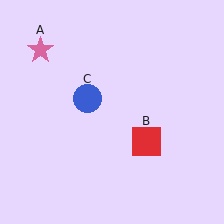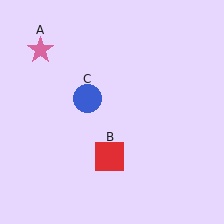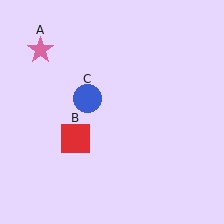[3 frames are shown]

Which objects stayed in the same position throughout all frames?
Pink star (object A) and blue circle (object C) remained stationary.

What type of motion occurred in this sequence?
The red square (object B) rotated clockwise around the center of the scene.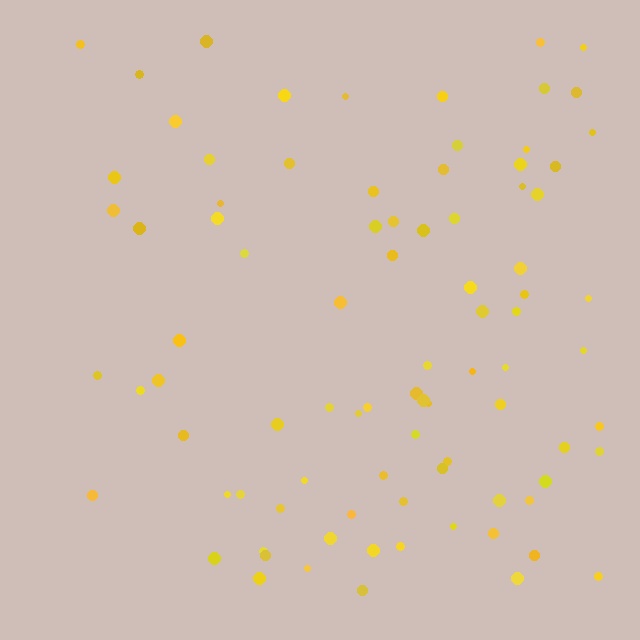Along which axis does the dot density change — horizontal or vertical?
Horizontal.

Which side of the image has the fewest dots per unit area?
The left.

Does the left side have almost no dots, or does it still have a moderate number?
Still a moderate number, just noticeably fewer than the right.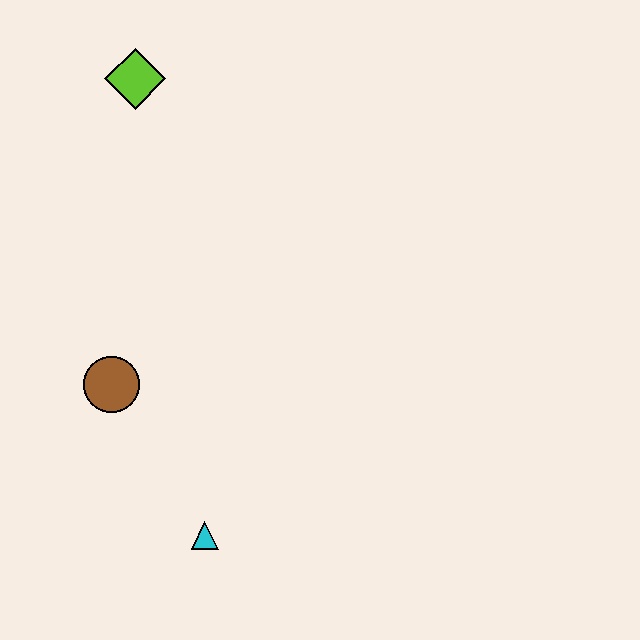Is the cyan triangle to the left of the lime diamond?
No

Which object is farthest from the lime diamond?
The cyan triangle is farthest from the lime diamond.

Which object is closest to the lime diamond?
The brown circle is closest to the lime diamond.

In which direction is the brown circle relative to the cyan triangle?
The brown circle is above the cyan triangle.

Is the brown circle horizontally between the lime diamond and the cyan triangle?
No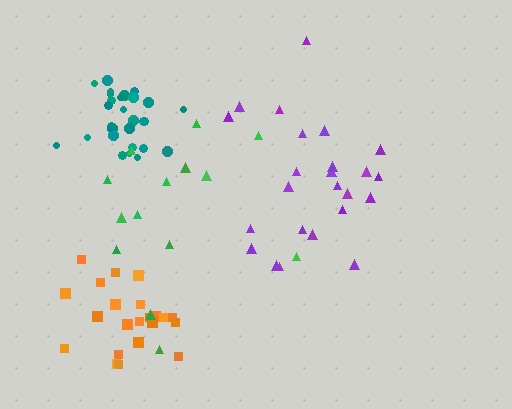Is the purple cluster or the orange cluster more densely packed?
Orange.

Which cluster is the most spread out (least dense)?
Green.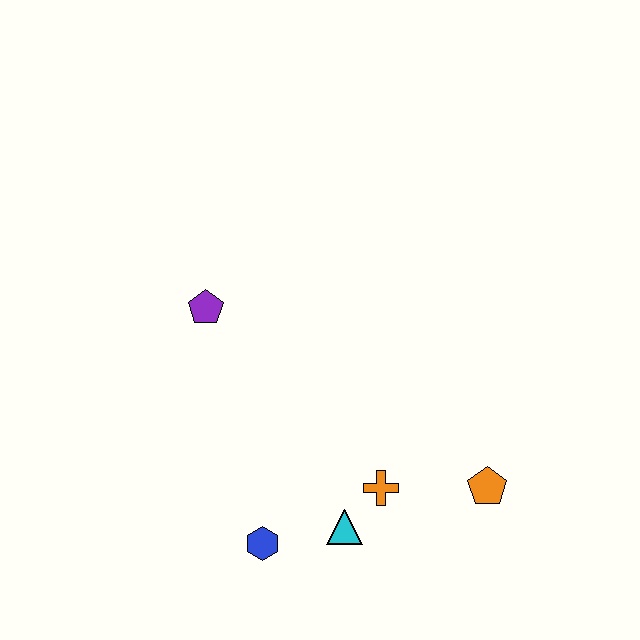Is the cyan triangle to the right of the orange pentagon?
No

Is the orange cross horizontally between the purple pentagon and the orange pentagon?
Yes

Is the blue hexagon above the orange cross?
No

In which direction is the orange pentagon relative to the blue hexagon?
The orange pentagon is to the right of the blue hexagon.